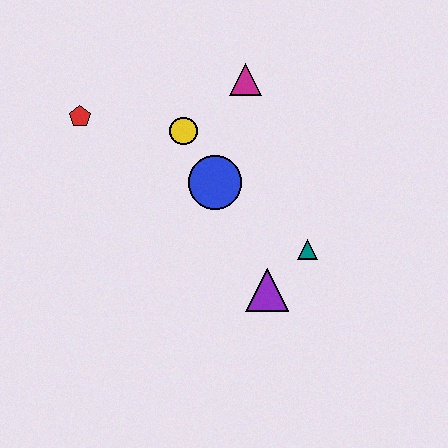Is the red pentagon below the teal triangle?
No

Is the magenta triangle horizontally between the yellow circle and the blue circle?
No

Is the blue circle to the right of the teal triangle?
No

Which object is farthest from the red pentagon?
The teal triangle is farthest from the red pentagon.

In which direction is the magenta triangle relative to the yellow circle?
The magenta triangle is to the right of the yellow circle.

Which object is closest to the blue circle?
The yellow circle is closest to the blue circle.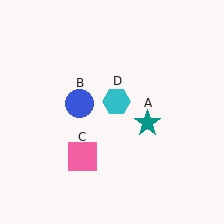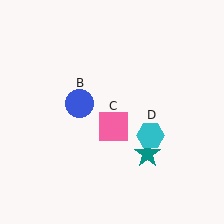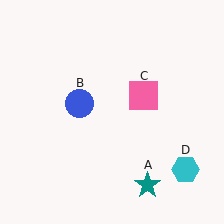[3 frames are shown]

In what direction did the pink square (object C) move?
The pink square (object C) moved up and to the right.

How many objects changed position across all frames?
3 objects changed position: teal star (object A), pink square (object C), cyan hexagon (object D).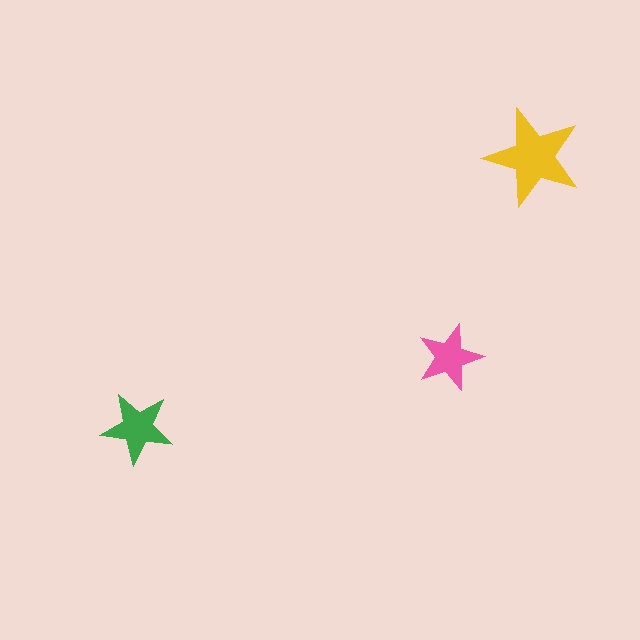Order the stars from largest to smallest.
the yellow one, the green one, the pink one.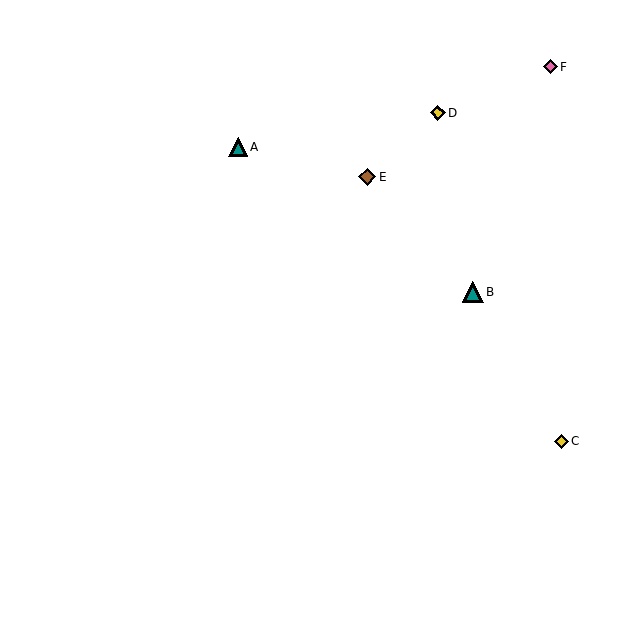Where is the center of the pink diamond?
The center of the pink diamond is at (551, 67).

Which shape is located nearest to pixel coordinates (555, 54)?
The pink diamond (labeled F) at (551, 67) is nearest to that location.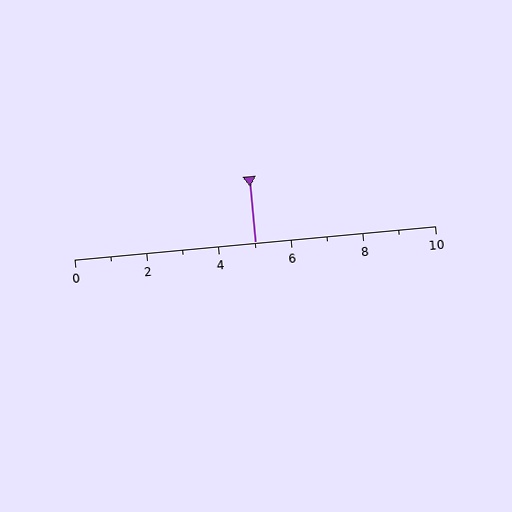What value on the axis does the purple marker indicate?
The marker indicates approximately 5.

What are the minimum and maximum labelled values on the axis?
The axis runs from 0 to 10.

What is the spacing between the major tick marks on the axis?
The major ticks are spaced 2 apart.